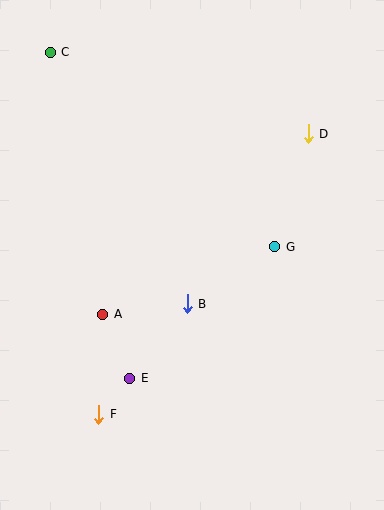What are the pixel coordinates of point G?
Point G is at (275, 247).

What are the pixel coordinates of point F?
Point F is at (99, 414).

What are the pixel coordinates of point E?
Point E is at (130, 378).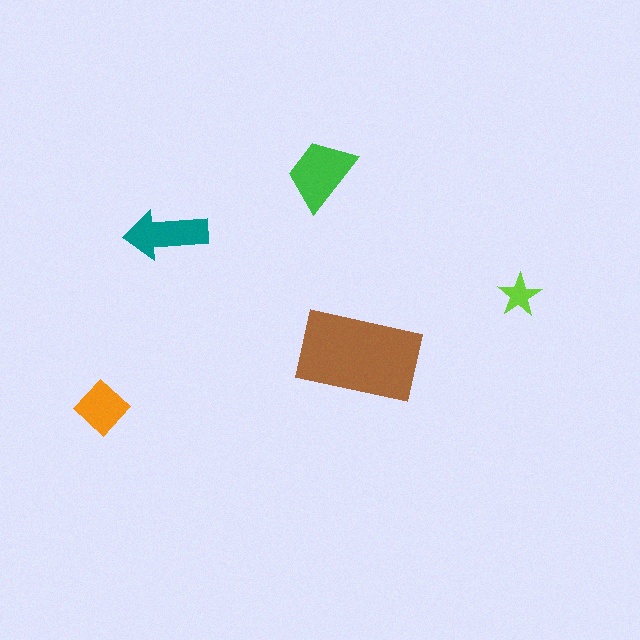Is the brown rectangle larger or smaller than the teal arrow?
Larger.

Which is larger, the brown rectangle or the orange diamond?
The brown rectangle.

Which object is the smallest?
The lime star.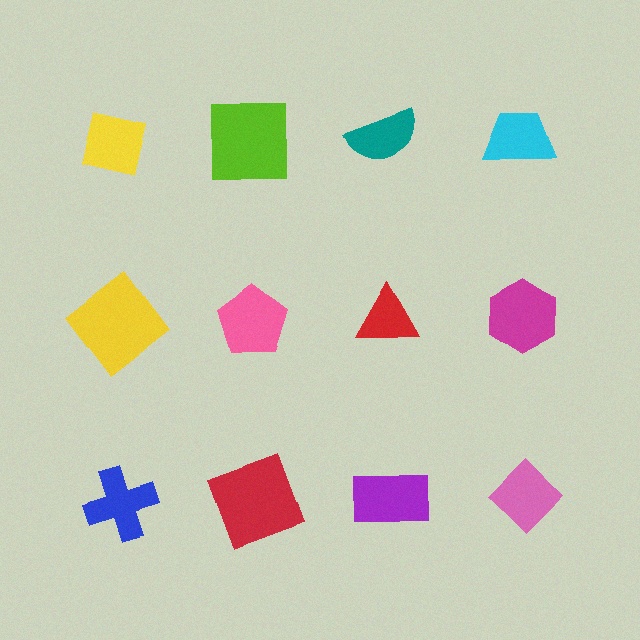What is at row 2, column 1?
A yellow diamond.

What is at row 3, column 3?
A purple rectangle.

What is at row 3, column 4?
A pink diamond.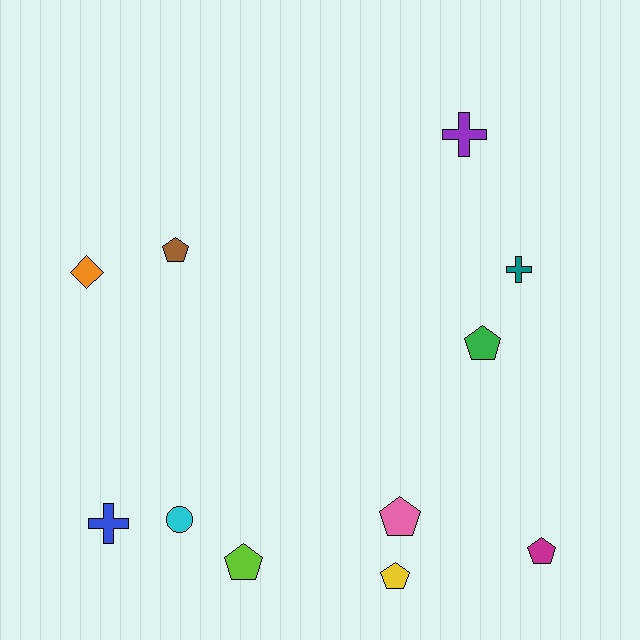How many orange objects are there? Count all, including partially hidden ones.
There is 1 orange object.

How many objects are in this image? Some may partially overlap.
There are 11 objects.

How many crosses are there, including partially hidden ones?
There are 3 crosses.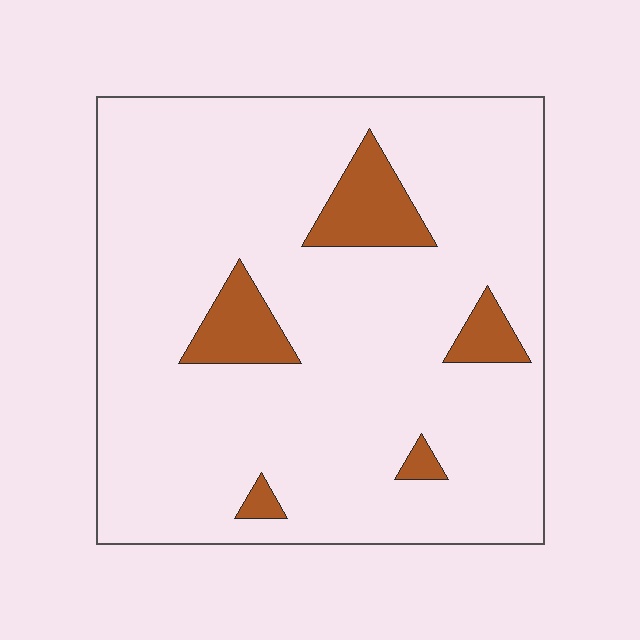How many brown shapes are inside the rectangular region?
5.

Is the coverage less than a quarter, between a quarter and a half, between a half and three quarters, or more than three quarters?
Less than a quarter.